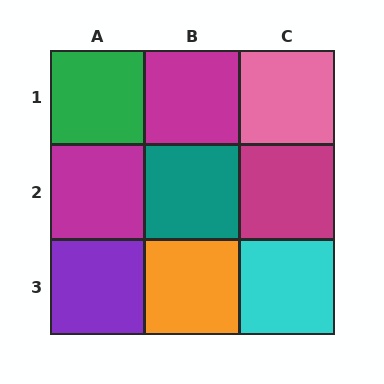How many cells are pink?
1 cell is pink.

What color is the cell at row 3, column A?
Purple.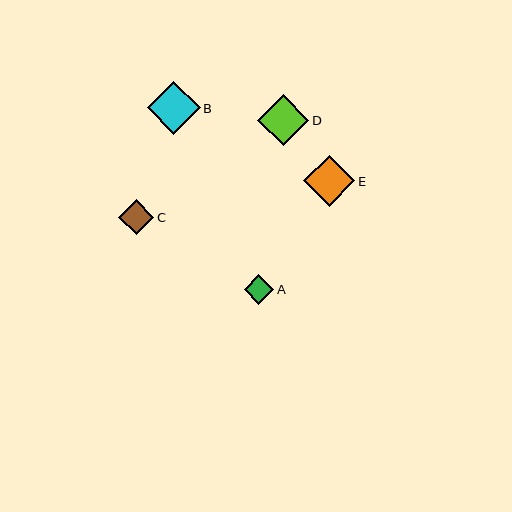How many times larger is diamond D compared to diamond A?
Diamond D is approximately 1.7 times the size of diamond A.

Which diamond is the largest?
Diamond B is the largest with a size of approximately 53 pixels.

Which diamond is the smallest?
Diamond A is the smallest with a size of approximately 30 pixels.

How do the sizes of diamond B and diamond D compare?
Diamond B and diamond D are approximately the same size.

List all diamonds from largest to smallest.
From largest to smallest: B, D, E, C, A.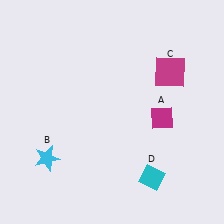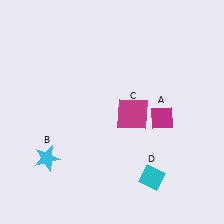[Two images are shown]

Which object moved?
The magenta square (C) moved down.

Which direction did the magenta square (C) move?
The magenta square (C) moved down.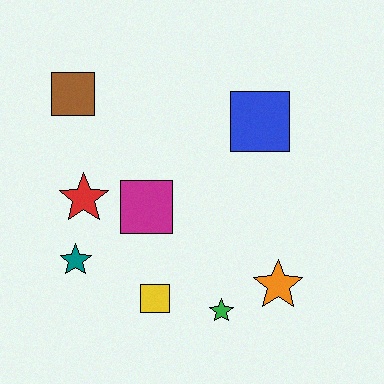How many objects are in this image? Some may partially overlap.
There are 8 objects.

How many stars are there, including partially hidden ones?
There are 4 stars.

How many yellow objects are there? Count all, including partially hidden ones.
There is 1 yellow object.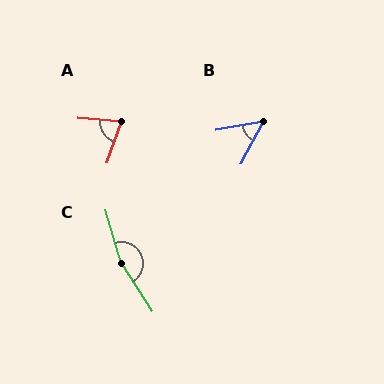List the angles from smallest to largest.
B (52°), A (75°), C (163°).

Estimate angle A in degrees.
Approximately 75 degrees.